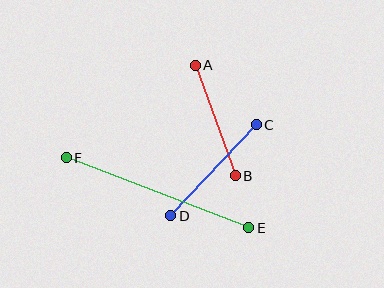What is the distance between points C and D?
The distance is approximately 125 pixels.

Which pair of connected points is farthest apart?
Points E and F are farthest apart.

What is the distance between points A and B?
The distance is approximately 118 pixels.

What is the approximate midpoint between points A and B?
The midpoint is at approximately (215, 121) pixels.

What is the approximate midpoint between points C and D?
The midpoint is at approximately (214, 170) pixels.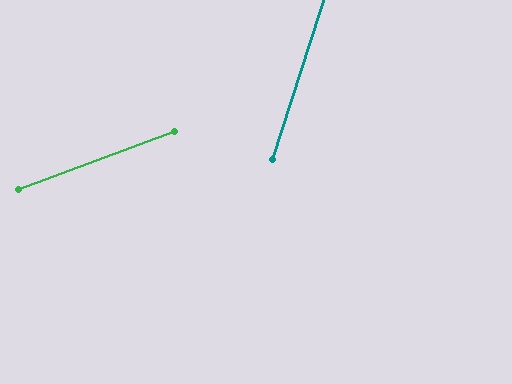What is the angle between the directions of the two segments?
Approximately 52 degrees.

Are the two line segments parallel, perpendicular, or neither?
Neither parallel nor perpendicular — they differ by about 52°.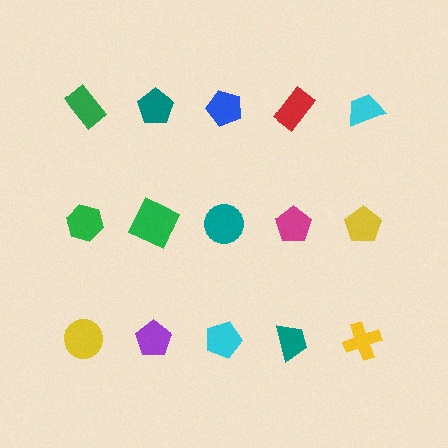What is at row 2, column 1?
A green hexagon.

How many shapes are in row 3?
5 shapes.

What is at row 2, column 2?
A green square.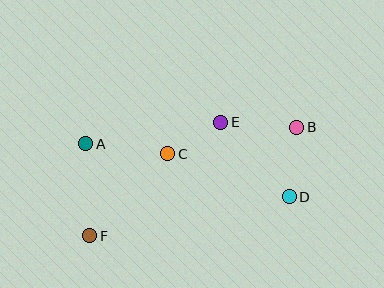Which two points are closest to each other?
Points C and E are closest to each other.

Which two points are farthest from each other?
Points B and F are farthest from each other.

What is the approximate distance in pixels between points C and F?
The distance between C and F is approximately 113 pixels.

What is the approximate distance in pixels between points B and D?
The distance between B and D is approximately 70 pixels.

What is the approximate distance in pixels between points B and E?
The distance between B and E is approximately 76 pixels.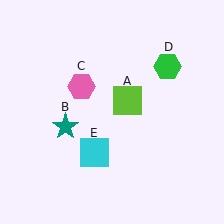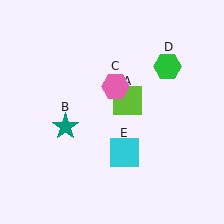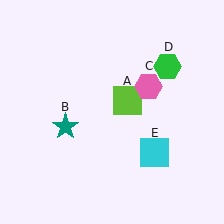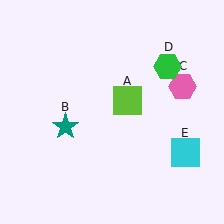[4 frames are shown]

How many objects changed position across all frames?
2 objects changed position: pink hexagon (object C), cyan square (object E).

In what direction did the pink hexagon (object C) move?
The pink hexagon (object C) moved right.